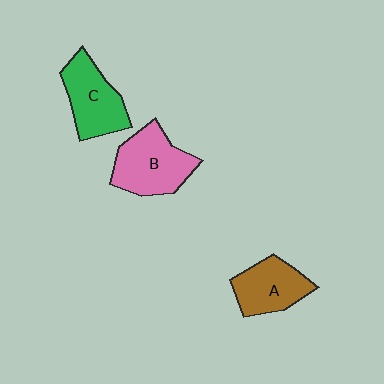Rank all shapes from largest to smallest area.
From largest to smallest: B (pink), C (green), A (brown).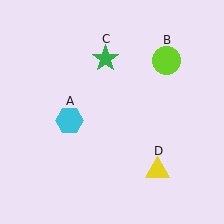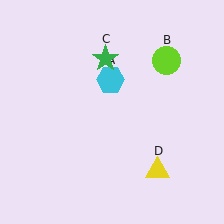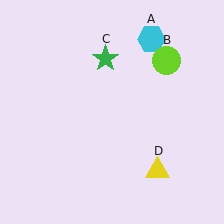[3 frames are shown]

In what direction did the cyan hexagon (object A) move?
The cyan hexagon (object A) moved up and to the right.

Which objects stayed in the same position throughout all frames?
Lime circle (object B) and green star (object C) and yellow triangle (object D) remained stationary.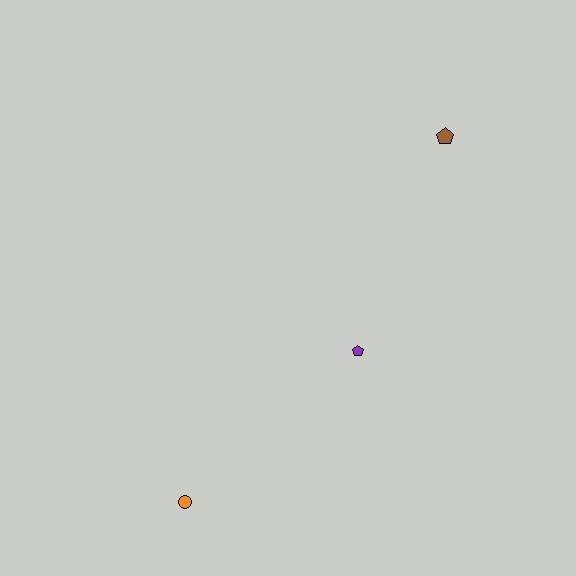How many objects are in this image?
There are 3 objects.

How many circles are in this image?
There is 1 circle.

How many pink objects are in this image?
There are no pink objects.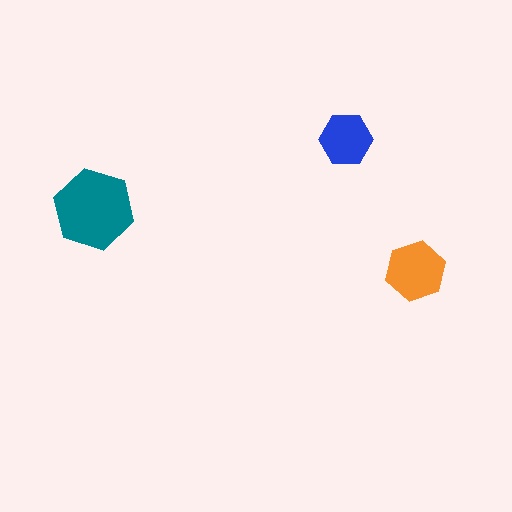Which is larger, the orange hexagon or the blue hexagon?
The orange one.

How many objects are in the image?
There are 3 objects in the image.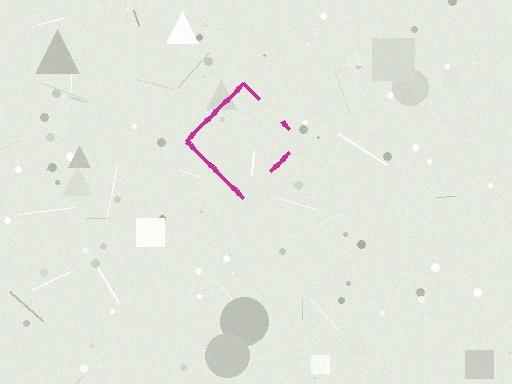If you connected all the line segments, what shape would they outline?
They would outline a diamond.